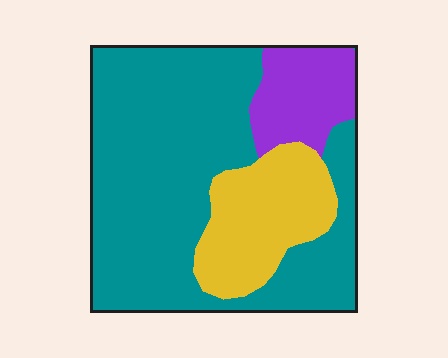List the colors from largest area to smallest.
From largest to smallest: teal, yellow, purple.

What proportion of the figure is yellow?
Yellow takes up about one fifth (1/5) of the figure.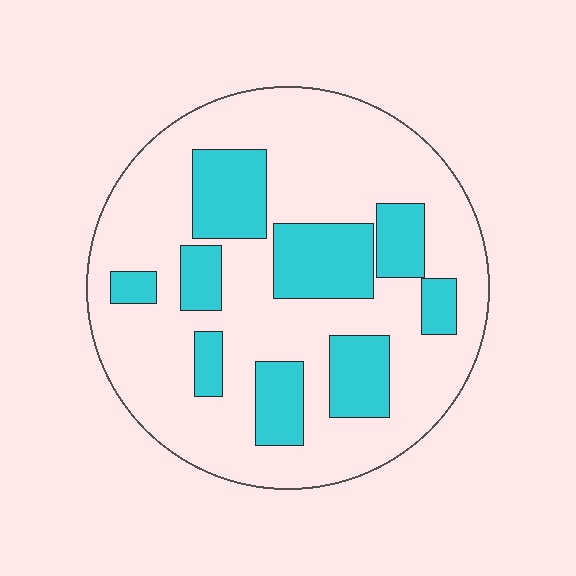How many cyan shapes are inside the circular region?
9.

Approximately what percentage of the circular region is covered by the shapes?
Approximately 30%.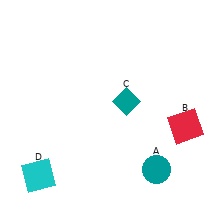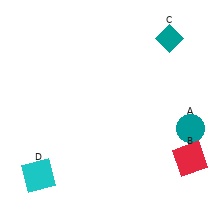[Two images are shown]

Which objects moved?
The objects that moved are: the teal circle (A), the red square (B), the teal diamond (C).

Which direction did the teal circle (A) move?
The teal circle (A) moved up.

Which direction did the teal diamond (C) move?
The teal diamond (C) moved up.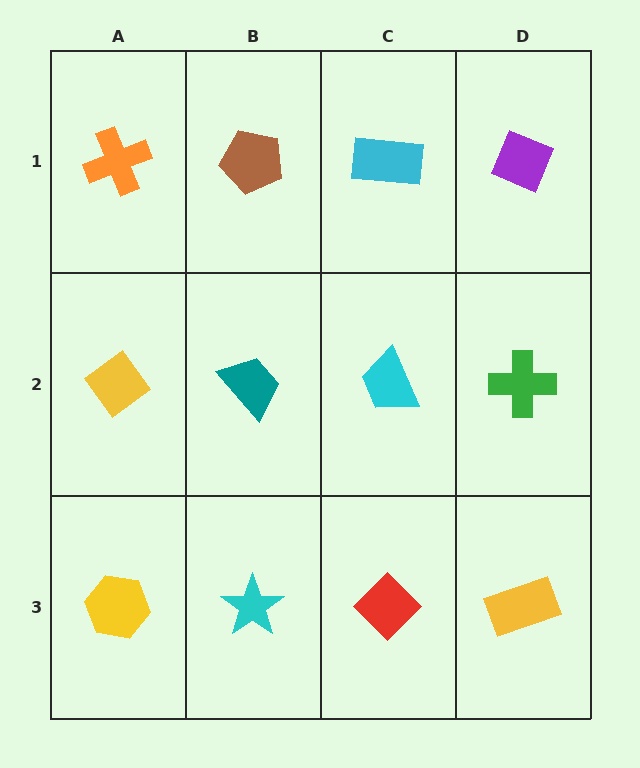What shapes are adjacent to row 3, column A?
A yellow diamond (row 2, column A), a cyan star (row 3, column B).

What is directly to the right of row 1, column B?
A cyan rectangle.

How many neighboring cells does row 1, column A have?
2.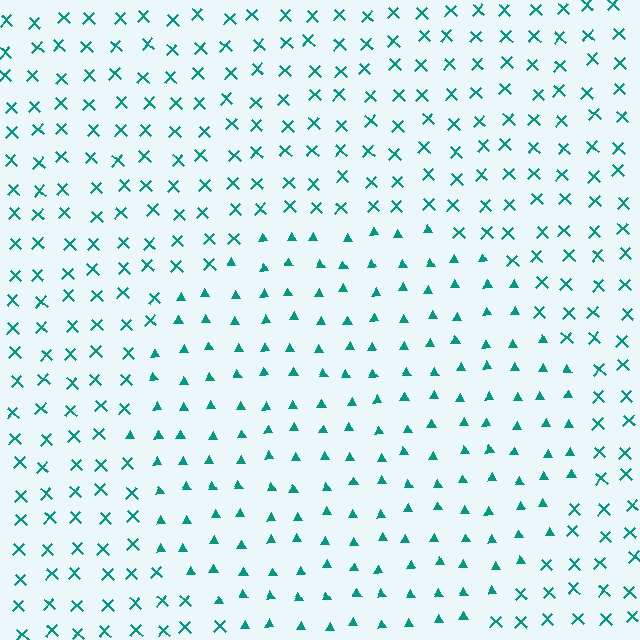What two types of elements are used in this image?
The image uses triangles inside the circle region and X marks outside it.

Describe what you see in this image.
The image is filled with small teal elements arranged in a uniform grid. A circle-shaped region contains triangles, while the surrounding area contains X marks. The boundary is defined purely by the change in element shape.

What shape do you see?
I see a circle.